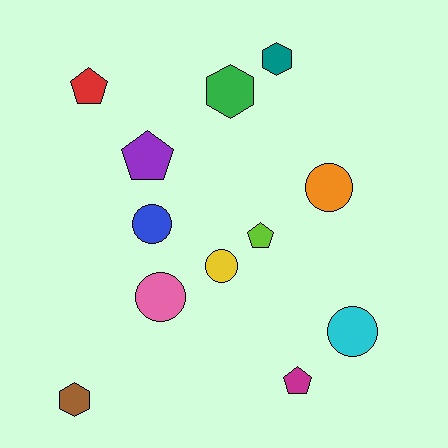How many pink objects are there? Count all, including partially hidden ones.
There is 1 pink object.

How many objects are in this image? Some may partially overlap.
There are 12 objects.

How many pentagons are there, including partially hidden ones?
There are 4 pentagons.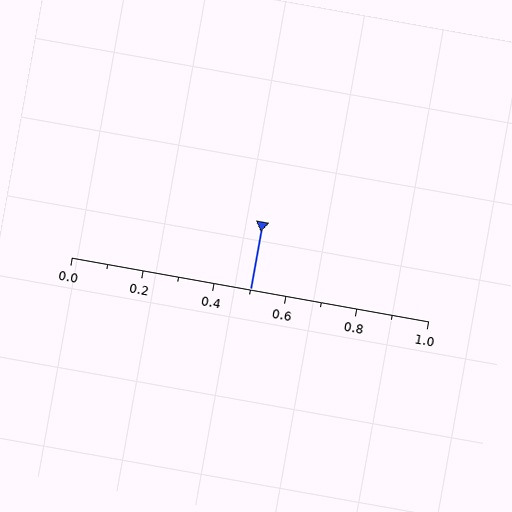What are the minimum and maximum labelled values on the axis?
The axis runs from 0.0 to 1.0.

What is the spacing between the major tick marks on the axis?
The major ticks are spaced 0.2 apart.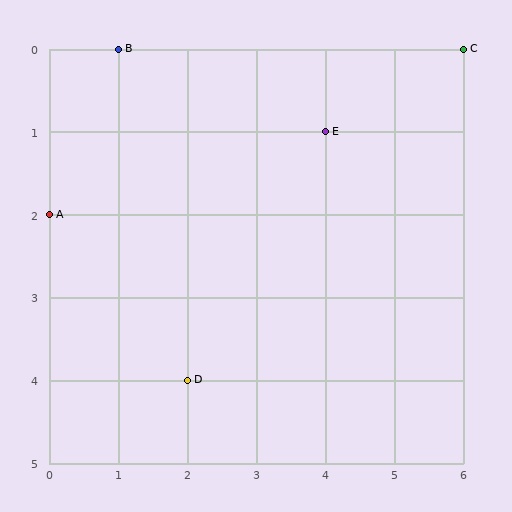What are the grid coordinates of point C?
Point C is at grid coordinates (6, 0).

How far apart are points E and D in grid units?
Points E and D are 2 columns and 3 rows apart (about 3.6 grid units diagonally).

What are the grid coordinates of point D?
Point D is at grid coordinates (2, 4).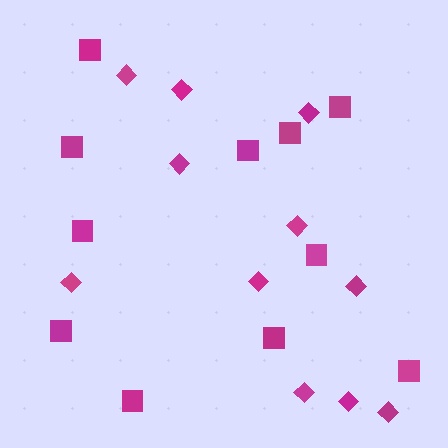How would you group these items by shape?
There are 2 groups: one group of squares (11) and one group of diamonds (11).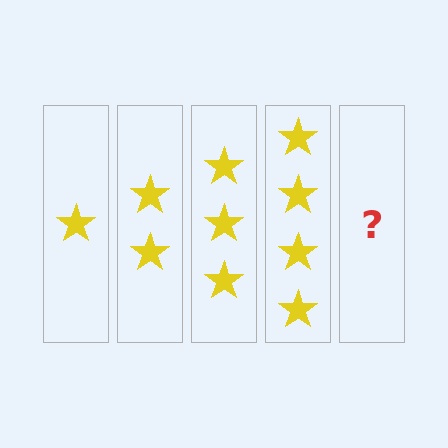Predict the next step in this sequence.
The next step is 5 stars.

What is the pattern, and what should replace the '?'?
The pattern is that each step adds one more star. The '?' should be 5 stars.